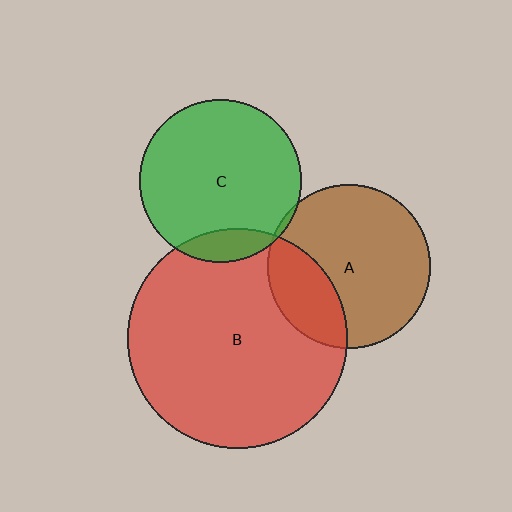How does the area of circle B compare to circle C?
Approximately 1.8 times.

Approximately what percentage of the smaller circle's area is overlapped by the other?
Approximately 25%.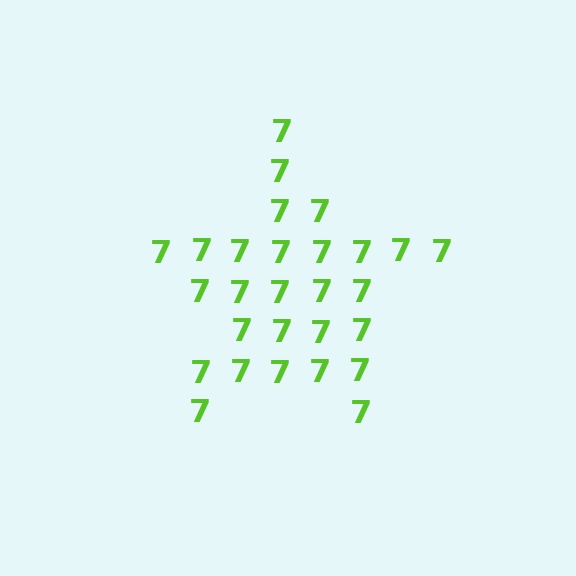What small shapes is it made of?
It is made of small digit 7's.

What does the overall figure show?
The overall figure shows a star.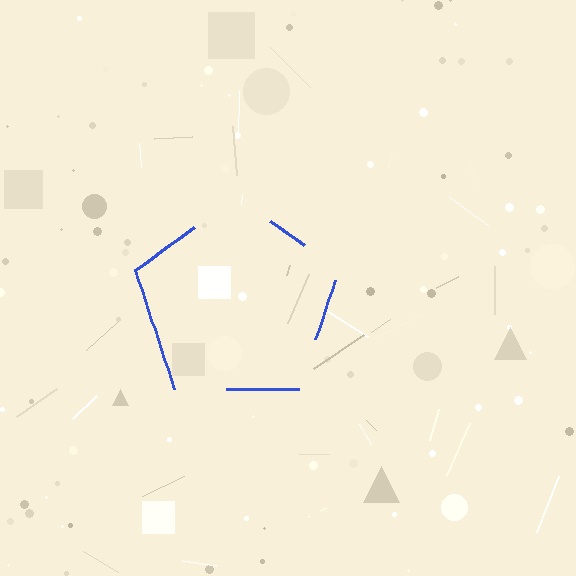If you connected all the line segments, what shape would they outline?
They would outline a pentagon.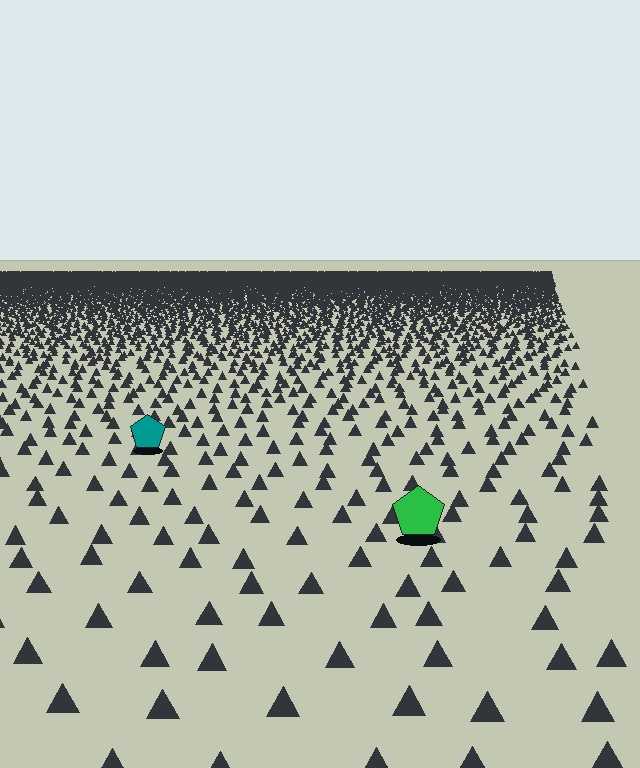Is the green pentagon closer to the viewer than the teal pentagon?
Yes. The green pentagon is closer — you can tell from the texture gradient: the ground texture is coarser near it.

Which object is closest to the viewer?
The green pentagon is closest. The texture marks near it are larger and more spread out.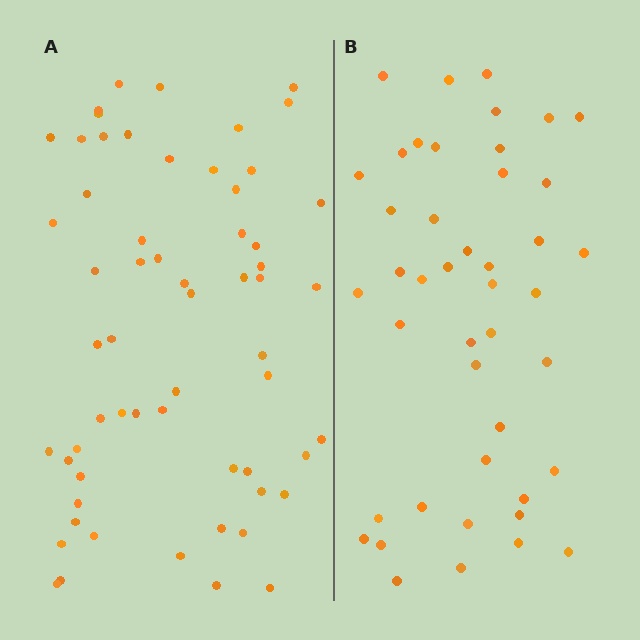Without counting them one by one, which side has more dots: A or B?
Region A (the left region) has more dots.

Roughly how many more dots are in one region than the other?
Region A has approximately 15 more dots than region B.